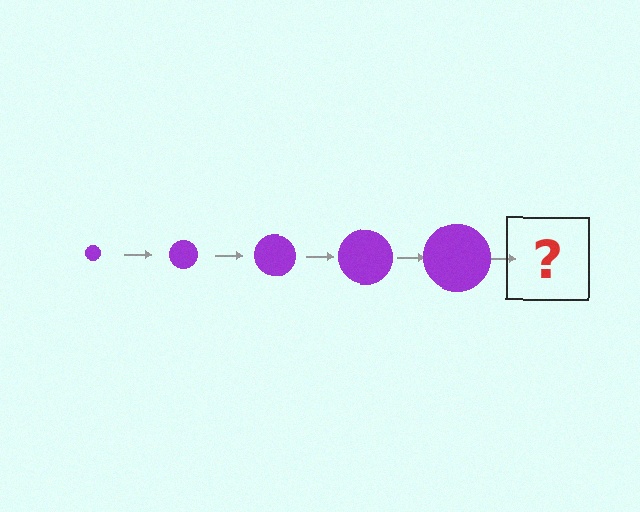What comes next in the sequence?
The next element should be a purple circle, larger than the previous one.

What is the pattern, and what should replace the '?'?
The pattern is that the circle gets progressively larger each step. The '?' should be a purple circle, larger than the previous one.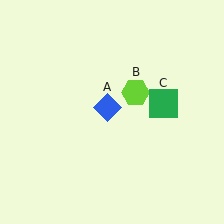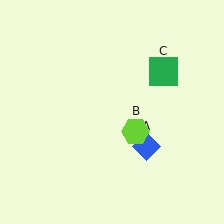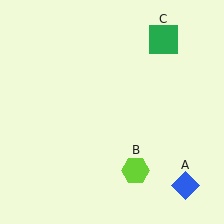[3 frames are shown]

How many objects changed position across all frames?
3 objects changed position: blue diamond (object A), lime hexagon (object B), green square (object C).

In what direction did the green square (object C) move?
The green square (object C) moved up.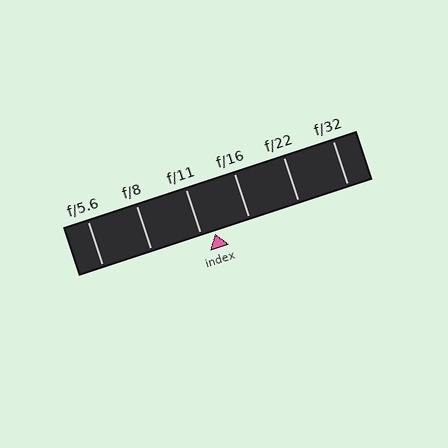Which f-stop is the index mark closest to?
The index mark is closest to f/11.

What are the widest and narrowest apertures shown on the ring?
The widest aperture shown is f/5.6 and the narrowest is f/32.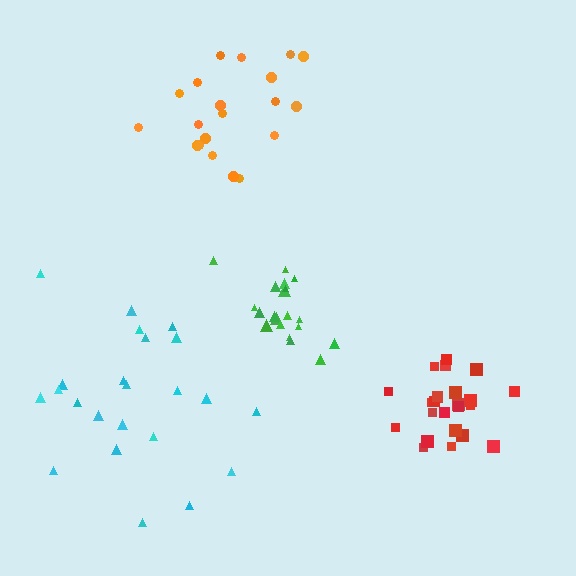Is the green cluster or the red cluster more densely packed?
Red.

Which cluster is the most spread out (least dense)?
Cyan.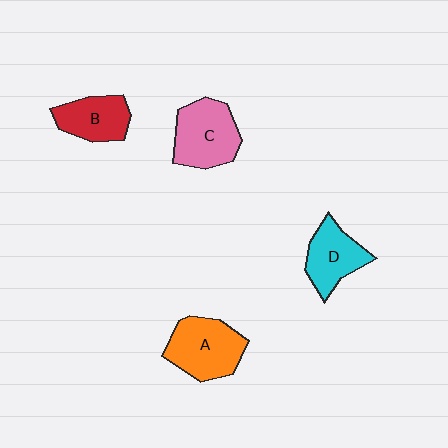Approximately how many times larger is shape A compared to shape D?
Approximately 1.3 times.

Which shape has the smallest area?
Shape B (red).